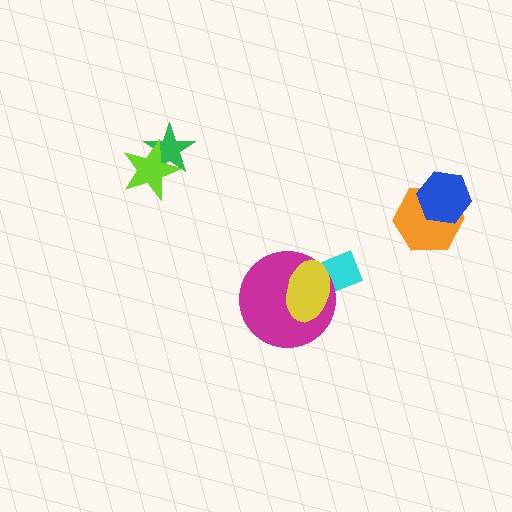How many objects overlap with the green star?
1 object overlaps with the green star.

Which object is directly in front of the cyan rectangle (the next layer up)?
The magenta circle is directly in front of the cyan rectangle.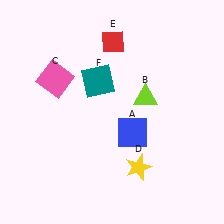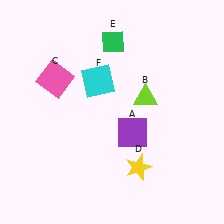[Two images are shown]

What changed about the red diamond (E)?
In Image 1, E is red. In Image 2, it changed to green.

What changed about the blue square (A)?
In Image 1, A is blue. In Image 2, it changed to purple.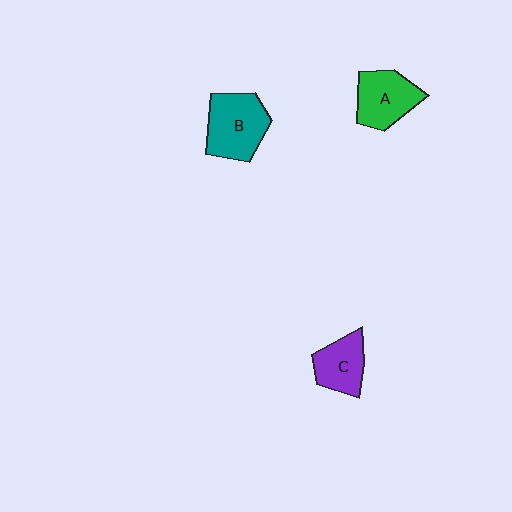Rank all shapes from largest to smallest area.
From largest to smallest: B (teal), A (green), C (purple).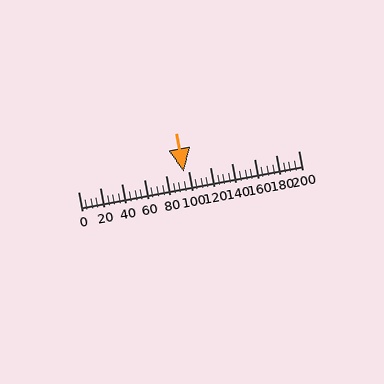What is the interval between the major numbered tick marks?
The major tick marks are spaced 20 units apart.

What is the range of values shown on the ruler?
The ruler shows values from 0 to 200.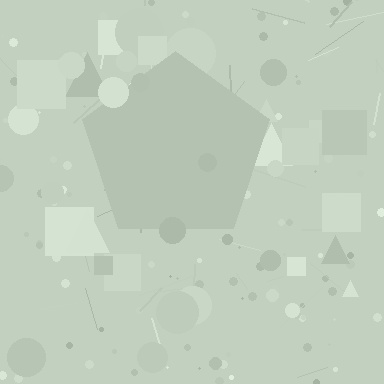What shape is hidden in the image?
A pentagon is hidden in the image.